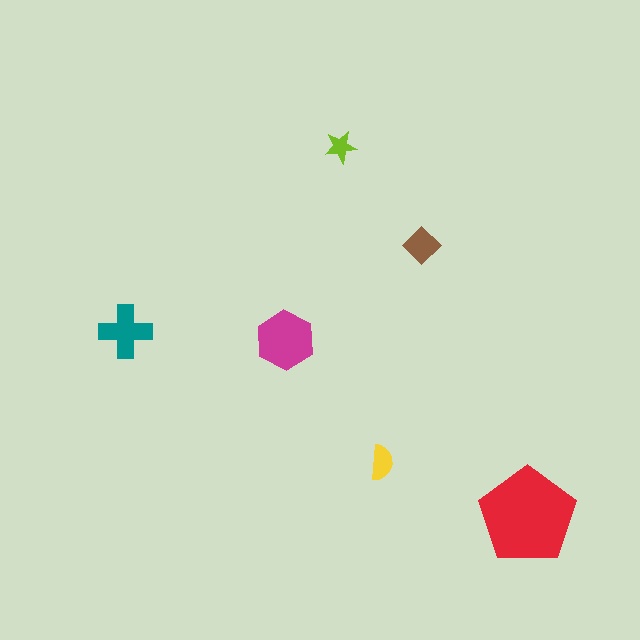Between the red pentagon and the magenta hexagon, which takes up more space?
The red pentagon.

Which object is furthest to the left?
The teal cross is leftmost.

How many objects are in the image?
There are 6 objects in the image.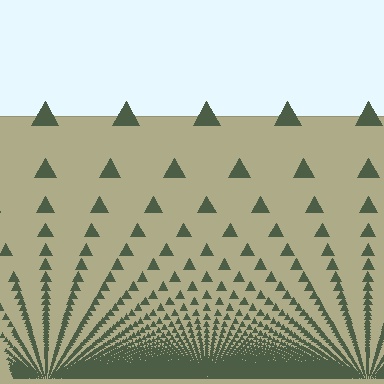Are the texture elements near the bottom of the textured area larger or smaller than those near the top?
Smaller. The gradient is inverted — elements near the bottom are smaller and denser.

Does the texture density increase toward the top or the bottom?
Density increases toward the bottom.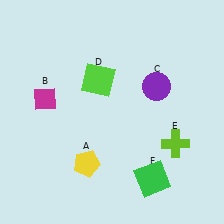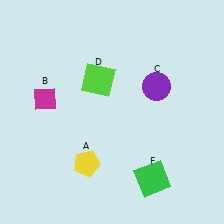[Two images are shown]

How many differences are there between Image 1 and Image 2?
There is 1 difference between the two images.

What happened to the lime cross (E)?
The lime cross (E) was removed in Image 2. It was in the bottom-right area of Image 1.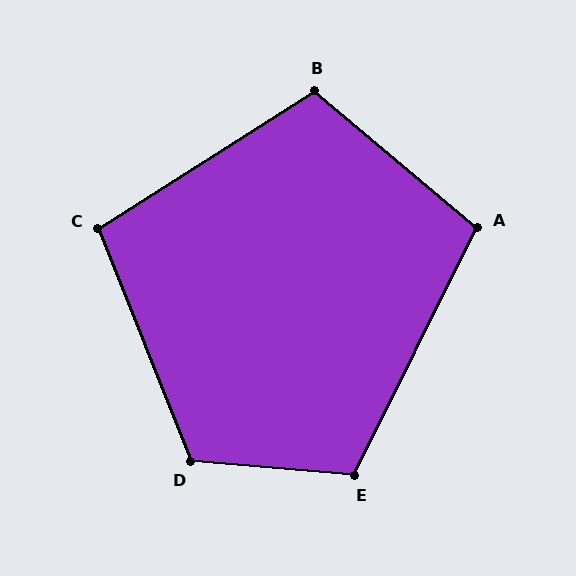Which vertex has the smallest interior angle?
C, at approximately 101 degrees.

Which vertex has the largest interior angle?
D, at approximately 116 degrees.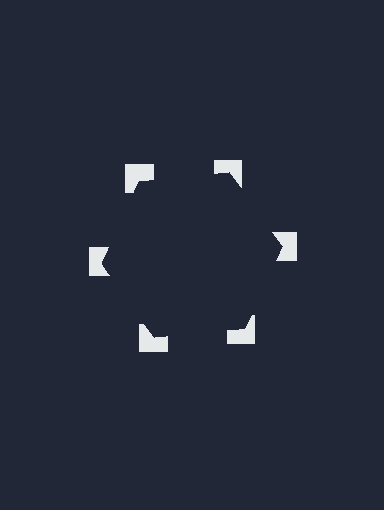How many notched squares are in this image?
There are 6 — one at each vertex of the illusory hexagon.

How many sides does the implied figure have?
6 sides.